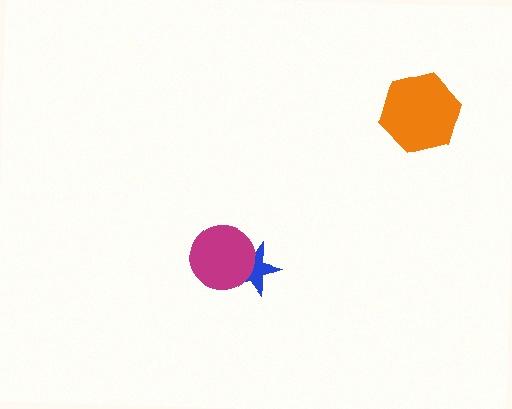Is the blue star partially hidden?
Yes, it is partially covered by another shape.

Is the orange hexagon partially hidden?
No, no other shape covers it.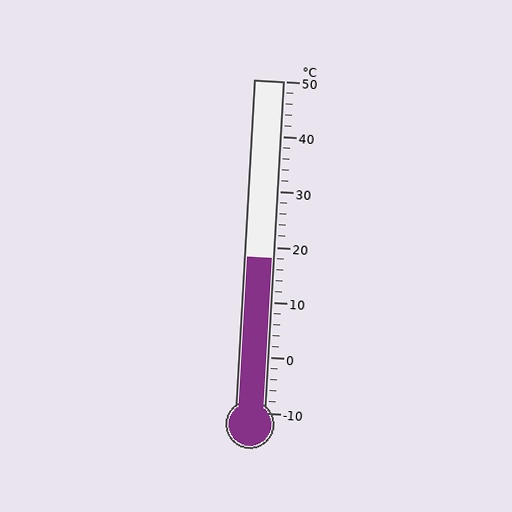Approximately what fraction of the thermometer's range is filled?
The thermometer is filled to approximately 45% of its range.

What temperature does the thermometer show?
The thermometer shows approximately 18°C.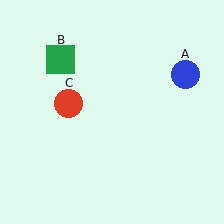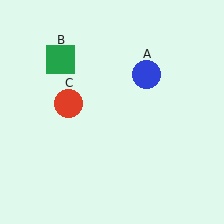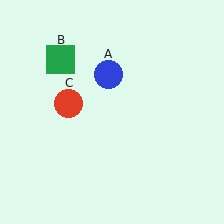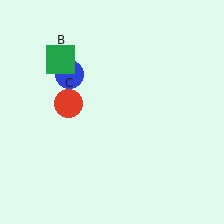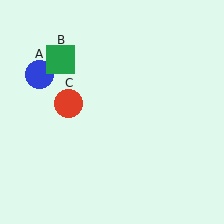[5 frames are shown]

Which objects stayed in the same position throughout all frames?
Green square (object B) and red circle (object C) remained stationary.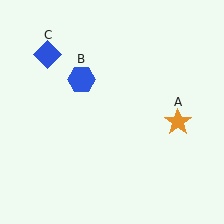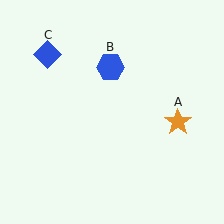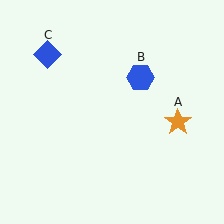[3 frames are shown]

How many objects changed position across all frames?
1 object changed position: blue hexagon (object B).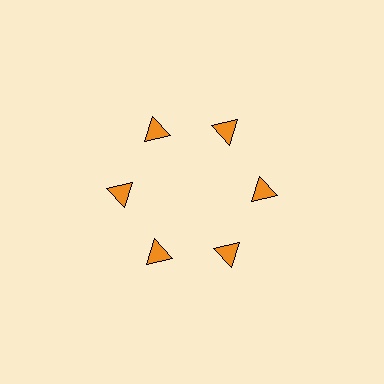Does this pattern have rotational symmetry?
Yes, this pattern has 6-fold rotational symmetry. It looks the same after rotating 60 degrees around the center.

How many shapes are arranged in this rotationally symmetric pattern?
There are 6 shapes, arranged in 6 groups of 1.